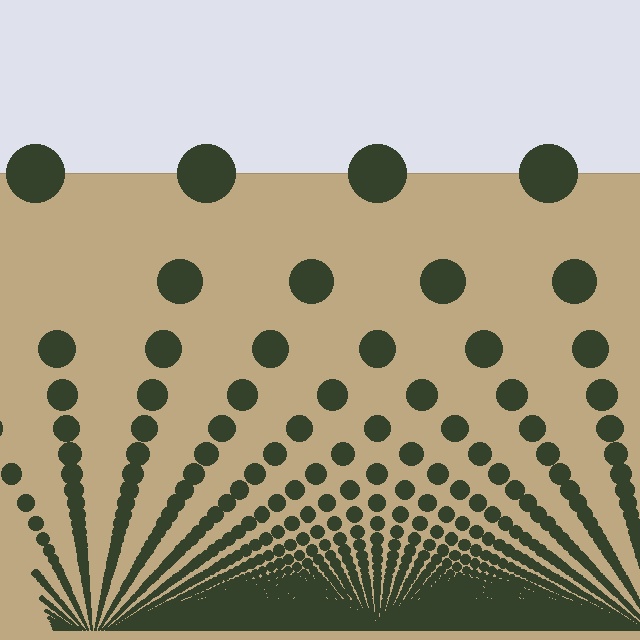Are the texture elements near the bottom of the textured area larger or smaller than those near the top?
Smaller. The gradient is inverted — elements near the bottom are smaller and denser.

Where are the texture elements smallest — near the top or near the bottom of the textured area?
Near the bottom.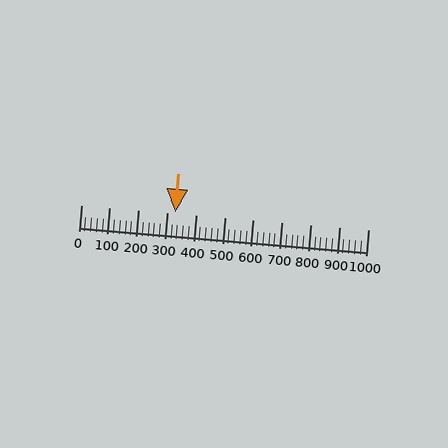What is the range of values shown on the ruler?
The ruler shows values from 0 to 1000.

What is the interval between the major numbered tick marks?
The major tick marks are spaced 100 units apart.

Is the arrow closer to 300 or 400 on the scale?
The arrow is closer to 300.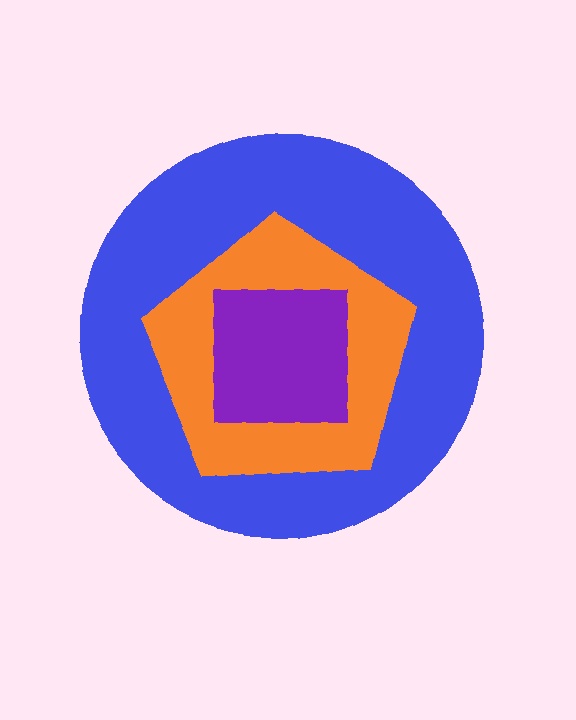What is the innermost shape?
The purple square.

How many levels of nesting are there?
3.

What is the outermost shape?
The blue circle.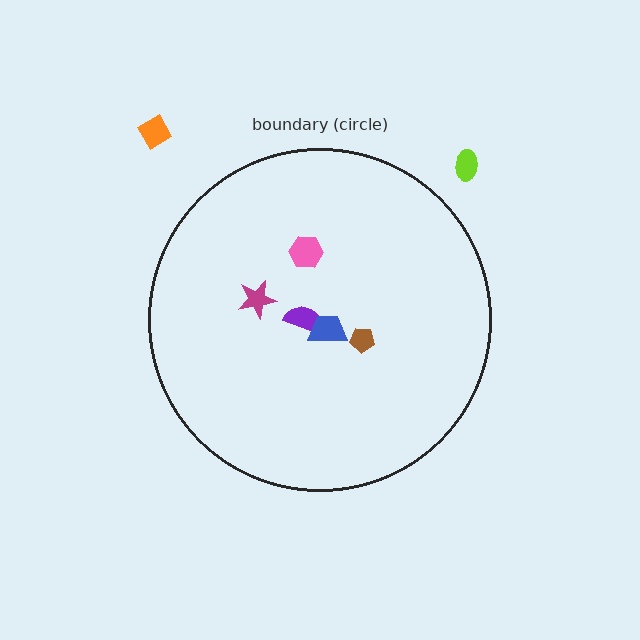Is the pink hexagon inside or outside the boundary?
Inside.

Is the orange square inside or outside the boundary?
Outside.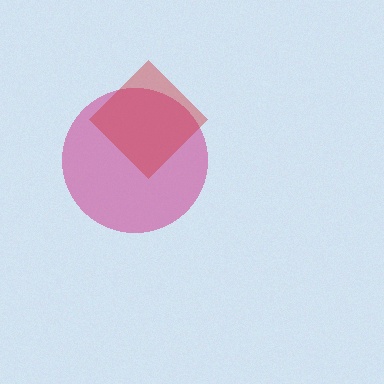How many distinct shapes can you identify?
There are 2 distinct shapes: a magenta circle, a red diamond.